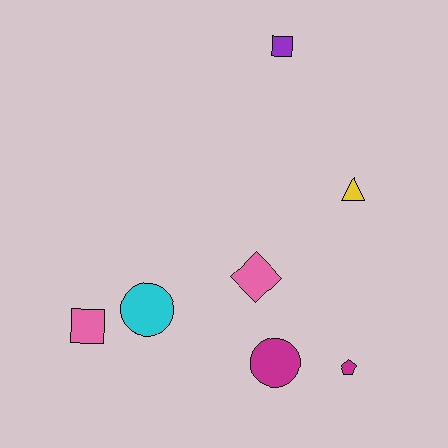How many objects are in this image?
There are 7 objects.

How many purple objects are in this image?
There is 1 purple object.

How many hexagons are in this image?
There are no hexagons.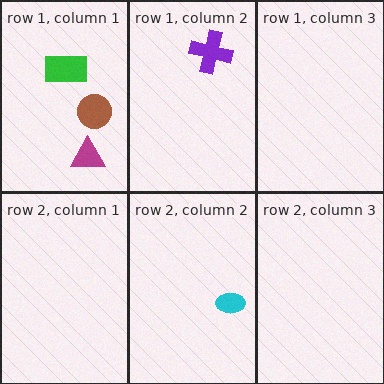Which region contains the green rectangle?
The row 1, column 1 region.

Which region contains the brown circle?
The row 1, column 1 region.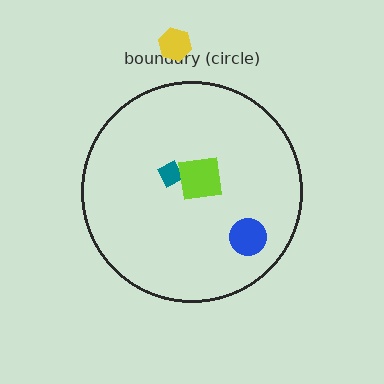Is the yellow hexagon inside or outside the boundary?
Outside.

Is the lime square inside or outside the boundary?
Inside.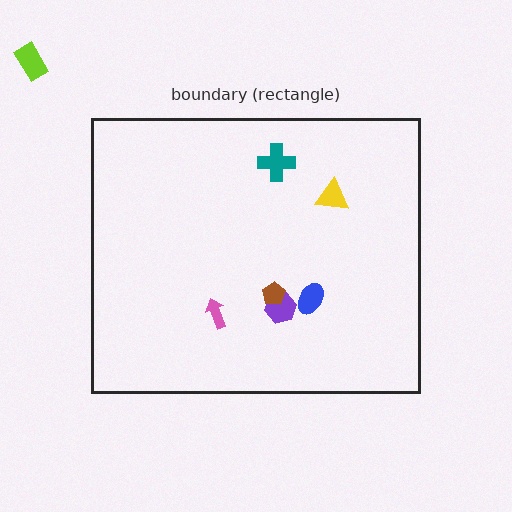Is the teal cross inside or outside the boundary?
Inside.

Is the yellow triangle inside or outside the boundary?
Inside.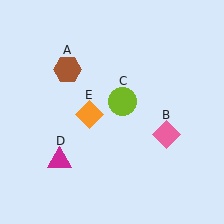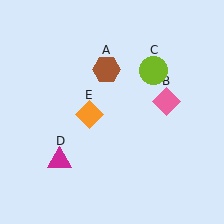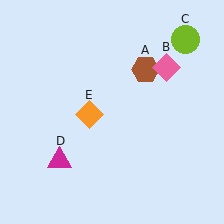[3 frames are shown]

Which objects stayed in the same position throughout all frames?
Magenta triangle (object D) and orange diamond (object E) remained stationary.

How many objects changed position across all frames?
3 objects changed position: brown hexagon (object A), pink diamond (object B), lime circle (object C).